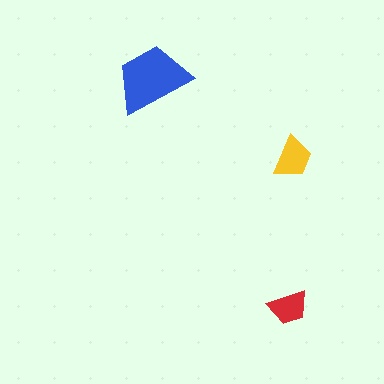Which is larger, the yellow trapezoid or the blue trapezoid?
The blue one.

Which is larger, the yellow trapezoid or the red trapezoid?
The yellow one.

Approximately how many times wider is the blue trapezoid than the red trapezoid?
About 2 times wider.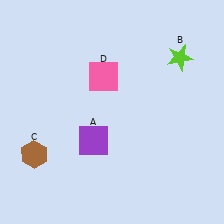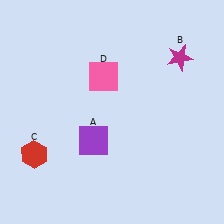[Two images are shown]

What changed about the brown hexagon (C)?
In Image 1, C is brown. In Image 2, it changed to red.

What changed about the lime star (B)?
In Image 1, B is lime. In Image 2, it changed to magenta.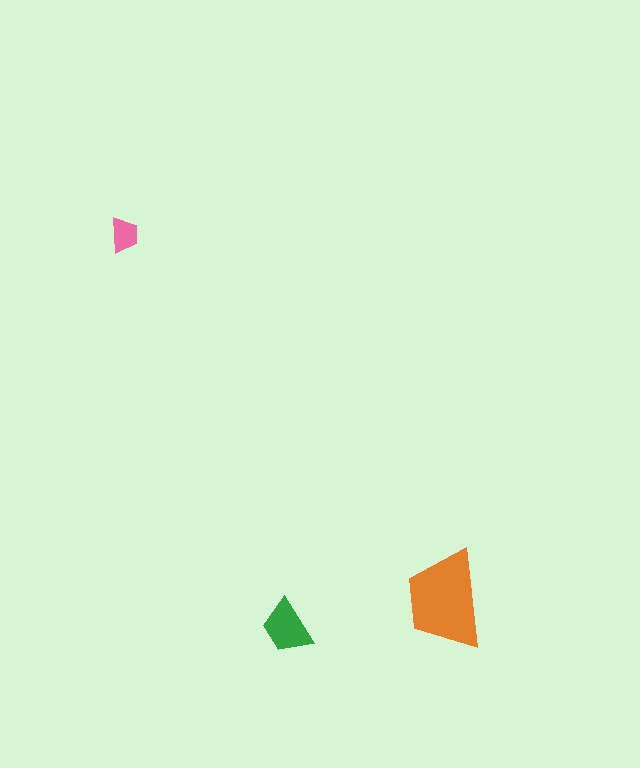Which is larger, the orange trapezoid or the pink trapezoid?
The orange one.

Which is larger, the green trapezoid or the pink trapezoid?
The green one.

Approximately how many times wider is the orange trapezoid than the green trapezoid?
About 2 times wider.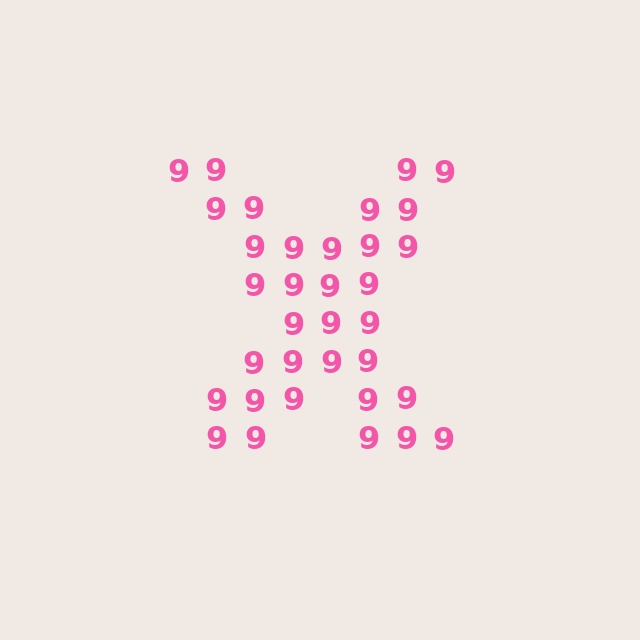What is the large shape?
The large shape is the letter X.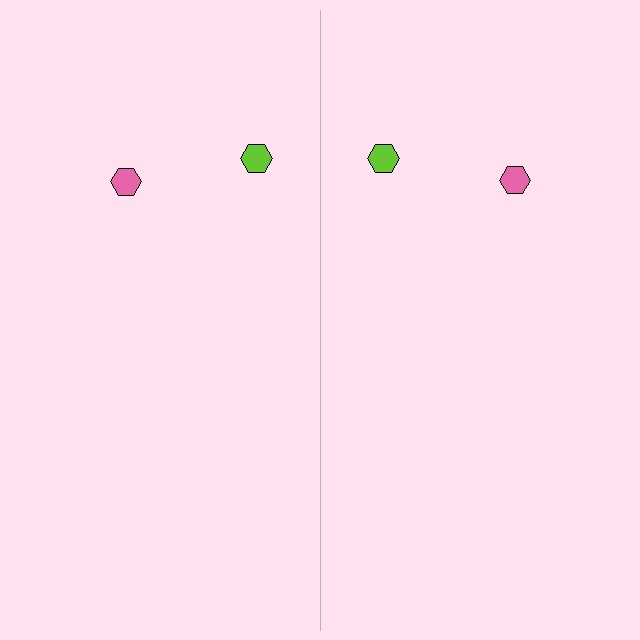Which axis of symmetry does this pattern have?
The pattern has a vertical axis of symmetry running through the center of the image.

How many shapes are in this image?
There are 4 shapes in this image.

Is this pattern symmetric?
Yes, this pattern has bilateral (reflection) symmetry.